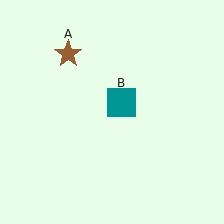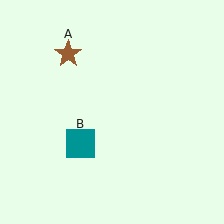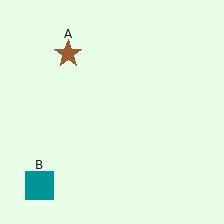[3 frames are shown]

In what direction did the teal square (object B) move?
The teal square (object B) moved down and to the left.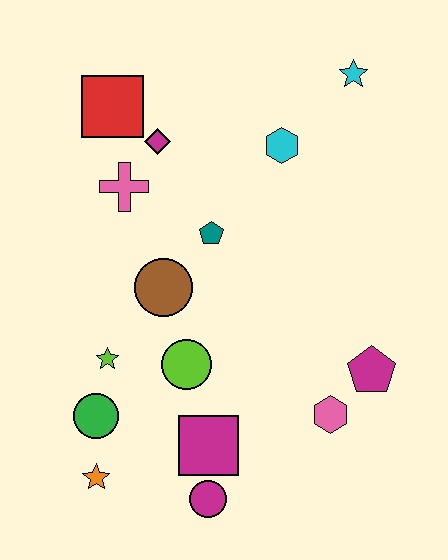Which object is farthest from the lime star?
The cyan star is farthest from the lime star.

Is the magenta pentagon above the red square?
No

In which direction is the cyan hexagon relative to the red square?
The cyan hexagon is to the right of the red square.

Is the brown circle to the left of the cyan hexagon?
Yes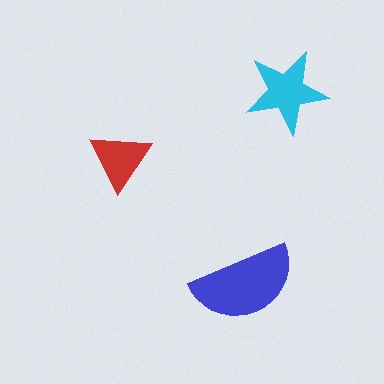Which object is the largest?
The blue semicircle.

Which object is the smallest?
The red triangle.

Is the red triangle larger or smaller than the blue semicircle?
Smaller.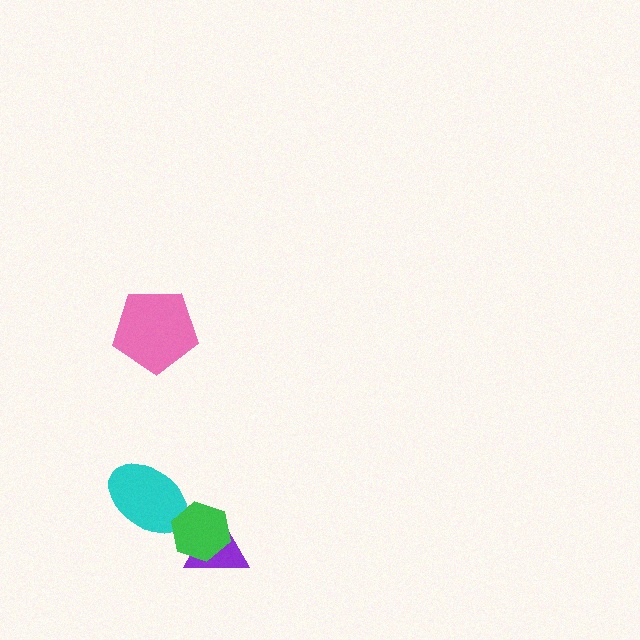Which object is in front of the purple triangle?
The green hexagon is in front of the purple triangle.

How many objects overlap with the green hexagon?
2 objects overlap with the green hexagon.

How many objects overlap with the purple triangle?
1 object overlaps with the purple triangle.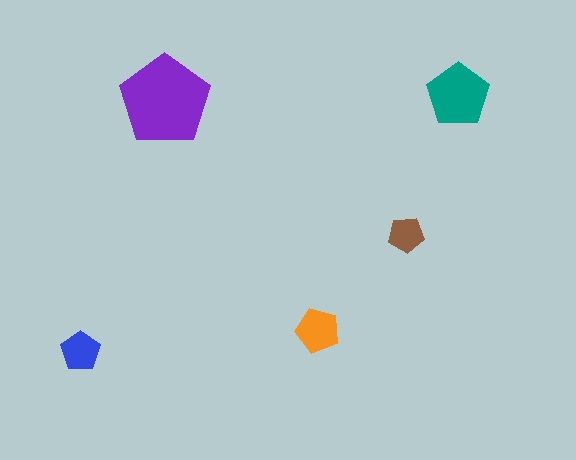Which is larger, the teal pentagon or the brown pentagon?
The teal one.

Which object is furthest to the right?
The teal pentagon is rightmost.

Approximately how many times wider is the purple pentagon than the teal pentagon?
About 1.5 times wider.